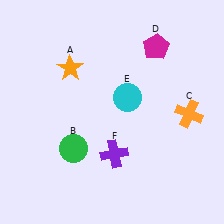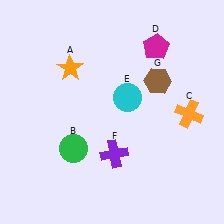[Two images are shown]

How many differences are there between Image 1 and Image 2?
There is 1 difference between the two images.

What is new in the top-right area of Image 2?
A brown hexagon (G) was added in the top-right area of Image 2.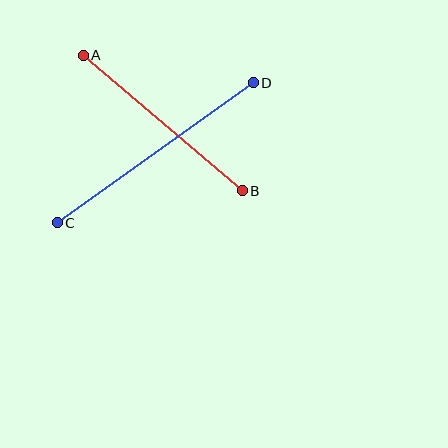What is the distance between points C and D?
The distance is approximately 241 pixels.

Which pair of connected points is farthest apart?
Points C and D are farthest apart.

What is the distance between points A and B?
The distance is approximately 209 pixels.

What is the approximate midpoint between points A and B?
The midpoint is at approximately (163, 123) pixels.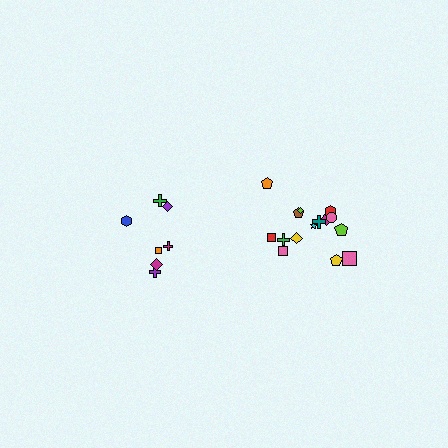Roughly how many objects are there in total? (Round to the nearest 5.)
Roughly 20 objects in total.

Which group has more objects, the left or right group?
The right group.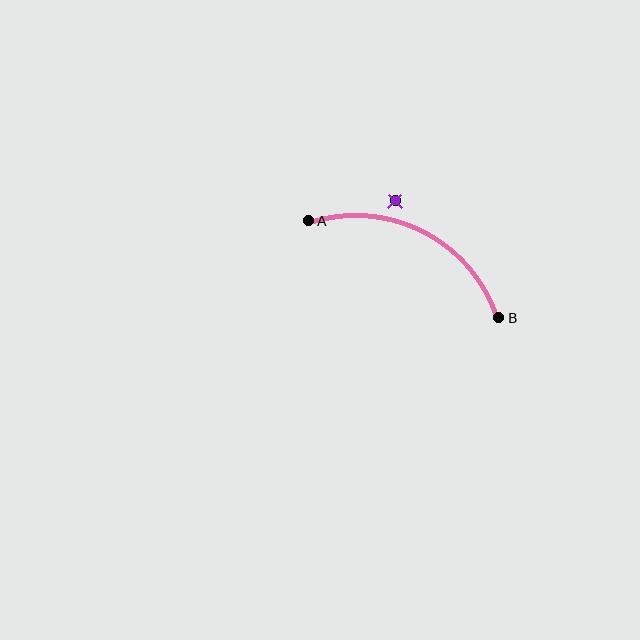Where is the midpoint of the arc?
The arc midpoint is the point on the curve farthest from the straight line joining A and B. It sits above that line.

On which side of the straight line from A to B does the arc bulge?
The arc bulges above the straight line connecting A and B.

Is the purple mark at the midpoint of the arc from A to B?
No — the purple mark does not lie on the arc at all. It sits slightly outside the curve.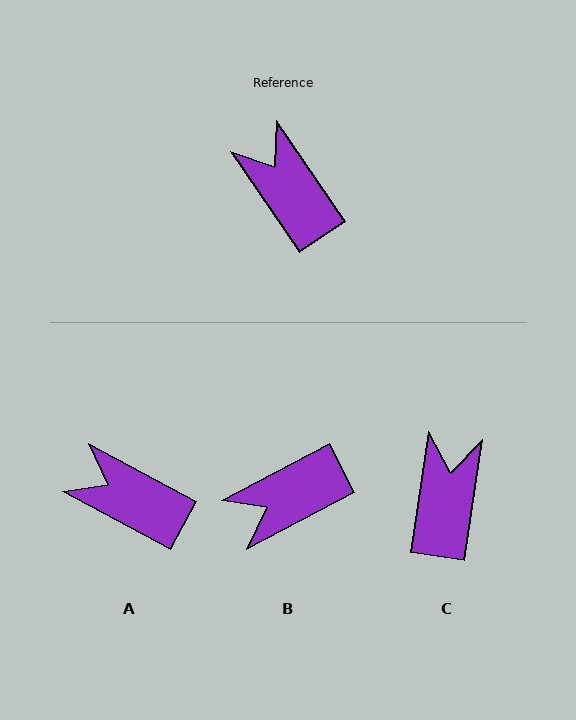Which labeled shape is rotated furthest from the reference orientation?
B, about 83 degrees away.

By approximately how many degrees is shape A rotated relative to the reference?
Approximately 28 degrees counter-clockwise.